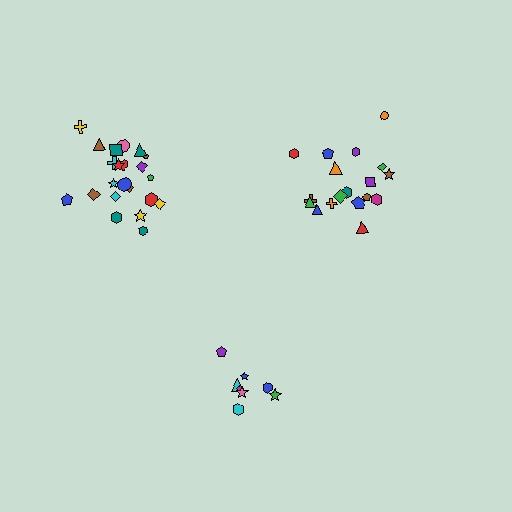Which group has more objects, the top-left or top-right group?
The top-left group.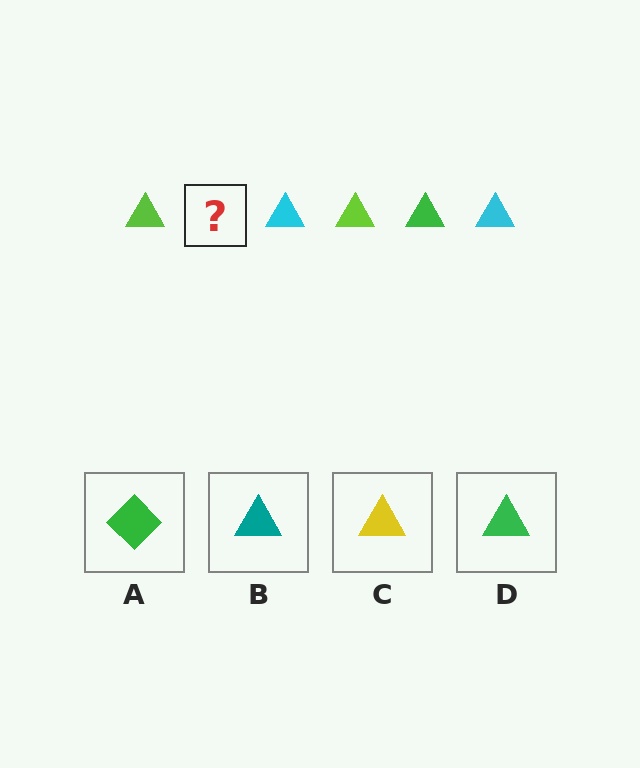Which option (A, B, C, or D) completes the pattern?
D.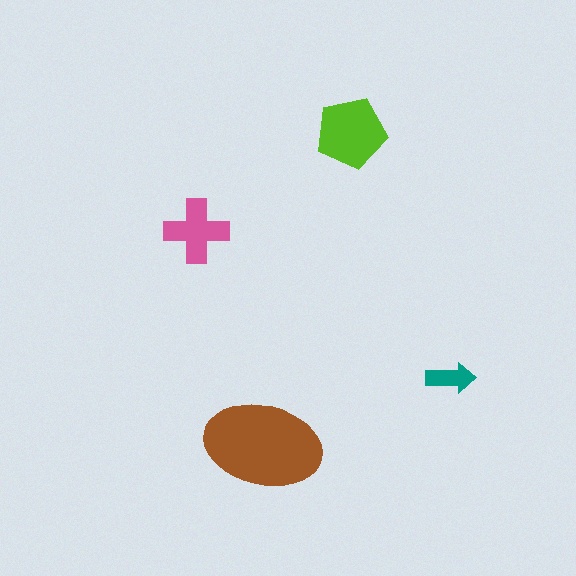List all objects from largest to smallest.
The brown ellipse, the lime pentagon, the pink cross, the teal arrow.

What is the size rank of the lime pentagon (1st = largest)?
2nd.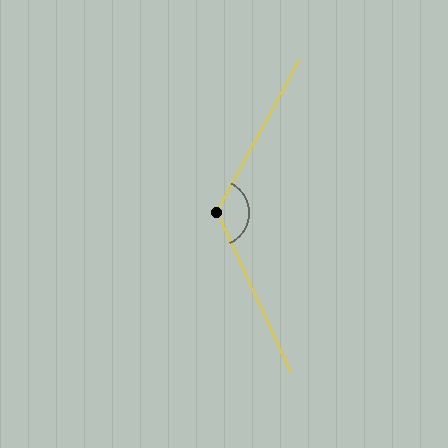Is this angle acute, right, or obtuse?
It is obtuse.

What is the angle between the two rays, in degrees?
Approximately 127 degrees.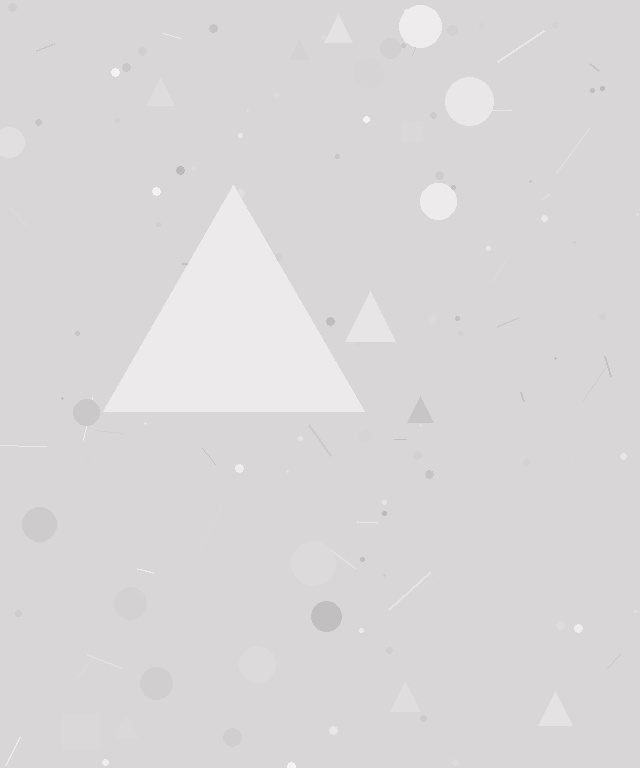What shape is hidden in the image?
A triangle is hidden in the image.